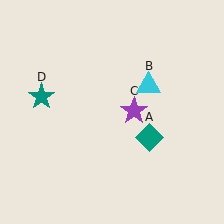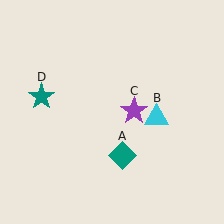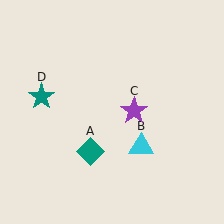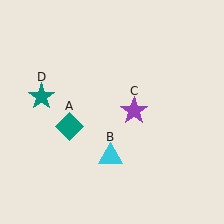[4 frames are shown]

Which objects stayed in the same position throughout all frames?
Purple star (object C) and teal star (object D) remained stationary.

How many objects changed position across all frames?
2 objects changed position: teal diamond (object A), cyan triangle (object B).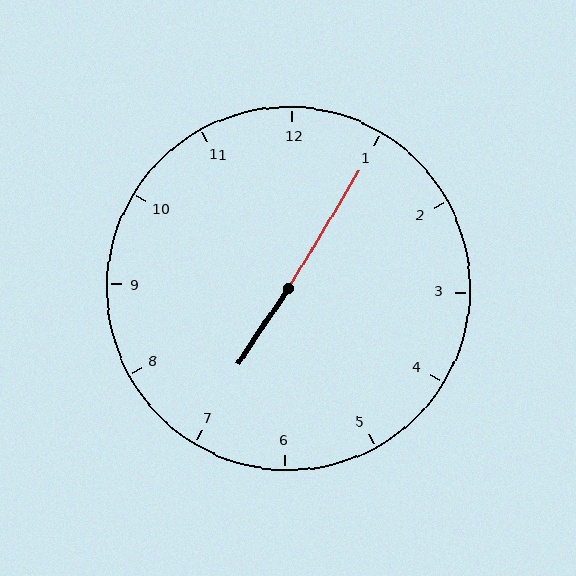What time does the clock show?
7:05.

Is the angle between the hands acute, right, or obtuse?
It is obtuse.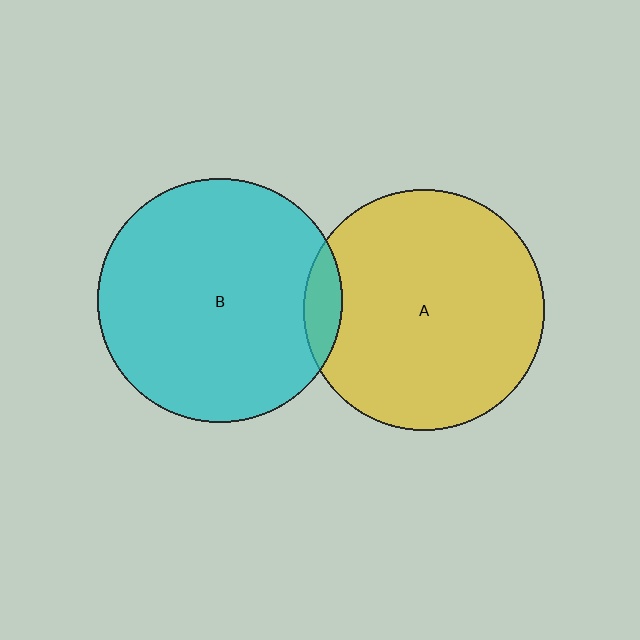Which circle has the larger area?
Circle B (cyan).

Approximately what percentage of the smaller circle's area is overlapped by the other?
Approximately 10%.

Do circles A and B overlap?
Yes.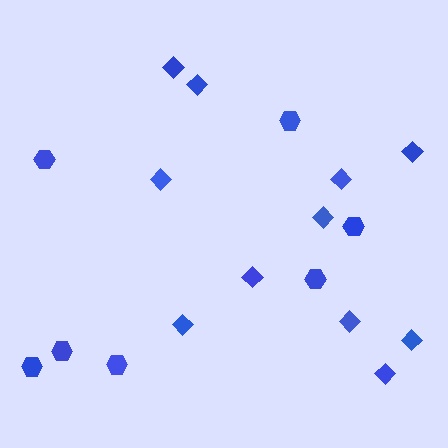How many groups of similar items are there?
There are 2 groups: one group of hexagons (7) and one group of diamonds (11).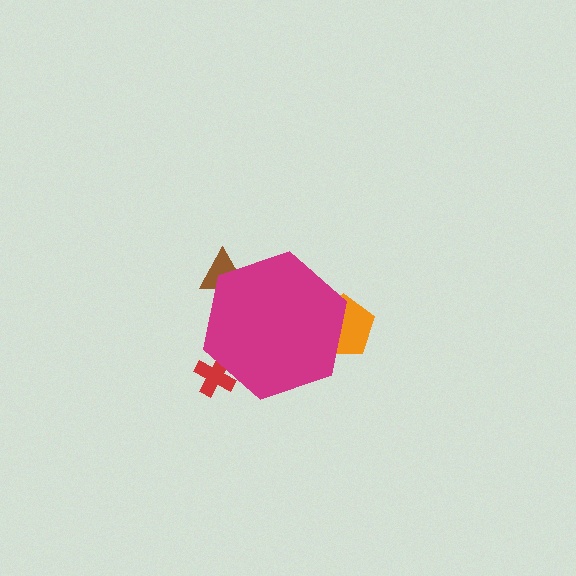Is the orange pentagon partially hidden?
Yes, the orange pentagon is partially hidden behind the magenta hexagon.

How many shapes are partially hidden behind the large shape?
3 shapes are partially hidden.